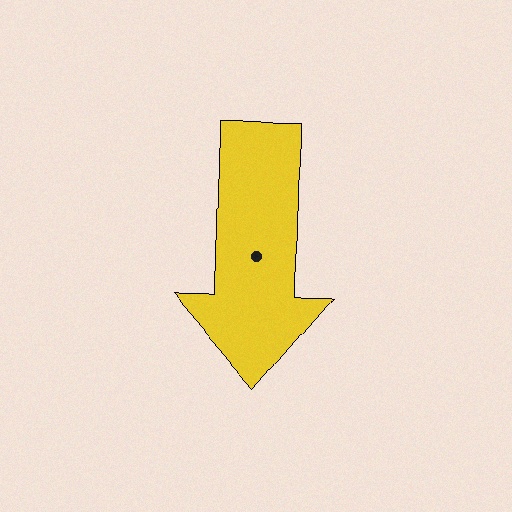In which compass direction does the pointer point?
South.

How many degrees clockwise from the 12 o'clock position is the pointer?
Approximately 180 degrees.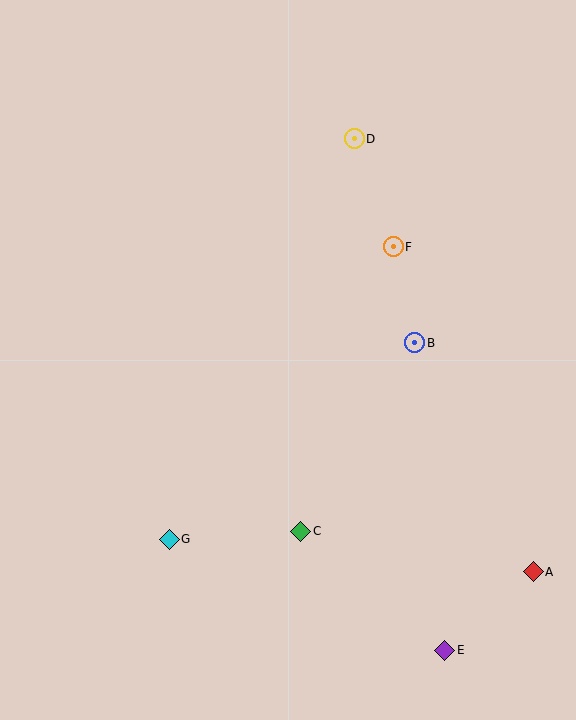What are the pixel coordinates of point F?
Point F is at (393, 247).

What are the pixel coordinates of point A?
Point A is at (533, 572).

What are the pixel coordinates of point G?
Point G is at (169, 539).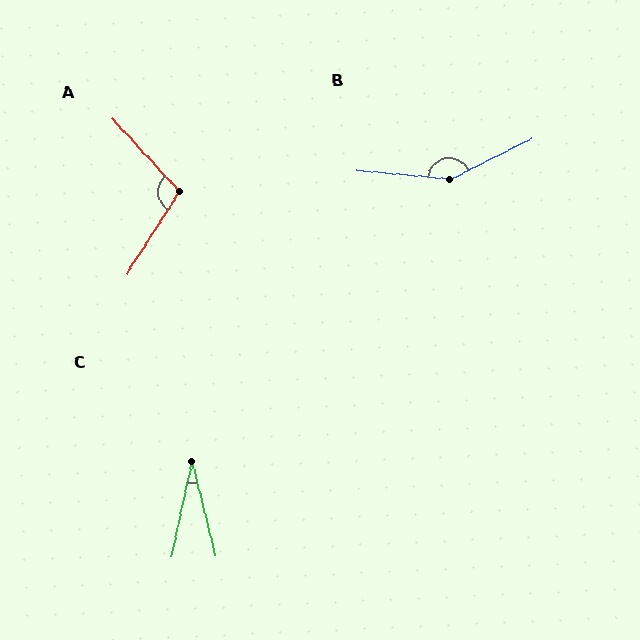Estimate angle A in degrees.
Approximately 105 degrees.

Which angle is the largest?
B, at approximately 148 degrees.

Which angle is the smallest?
C, at approximately 26 degrees.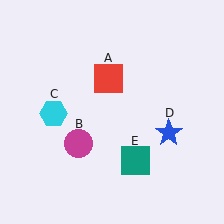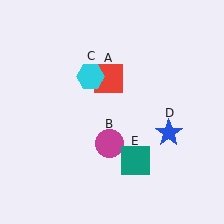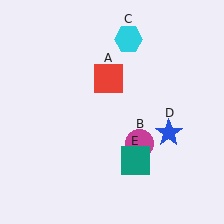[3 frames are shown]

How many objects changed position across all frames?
2 objects changed position: magenta circle (object B), cyan hexagon (object C).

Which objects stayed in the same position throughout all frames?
Red square (object A) and blue star (object D) and teal square (object E) remained stationary.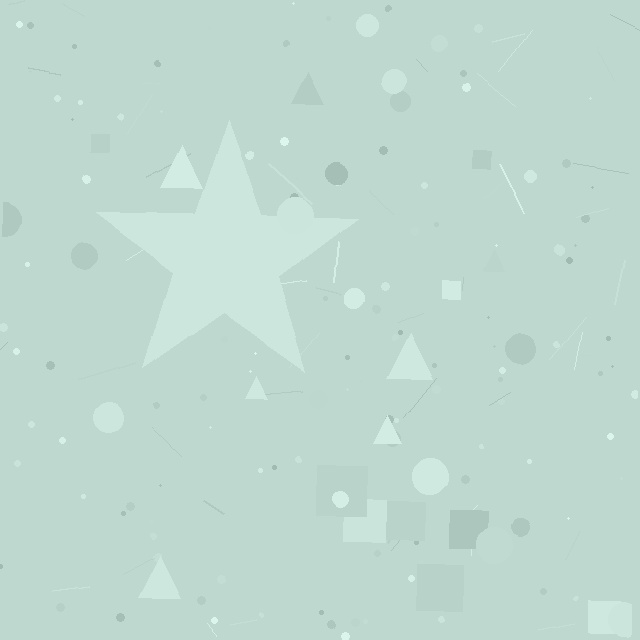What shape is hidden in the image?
A star is hidden in the image.